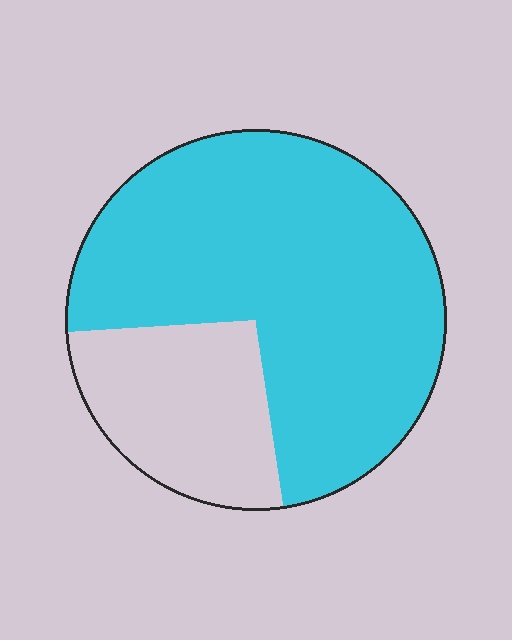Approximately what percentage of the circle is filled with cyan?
Approximately 75%.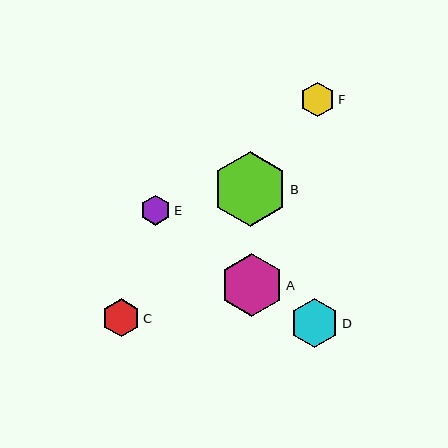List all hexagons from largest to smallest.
From largest to smallest: B, A, D, C, F, E.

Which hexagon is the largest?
Hexagon B is the largest with a size of approximately 74 pixels.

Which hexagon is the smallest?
Hexagon E is the smallest with a size of approximately 30 pixels.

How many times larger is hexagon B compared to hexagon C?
Hexagon B is approximately 1.9 times the size of hexagon C.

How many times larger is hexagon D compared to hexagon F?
Hexagon D is approximately 1.4 times the size of hexagon F.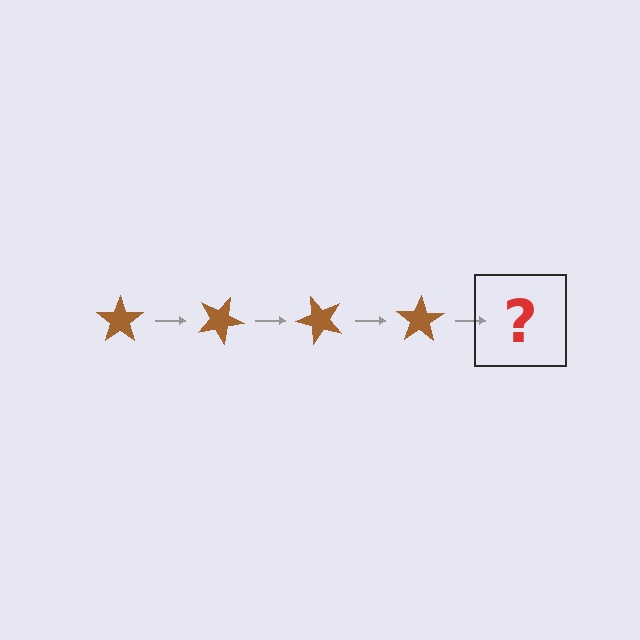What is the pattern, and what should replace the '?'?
The pattern is that the star rotates 25 degrees each step. The '?' should be a brown star rotated 100 degrees.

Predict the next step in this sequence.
The next step is a brown star rotated 100 degrees.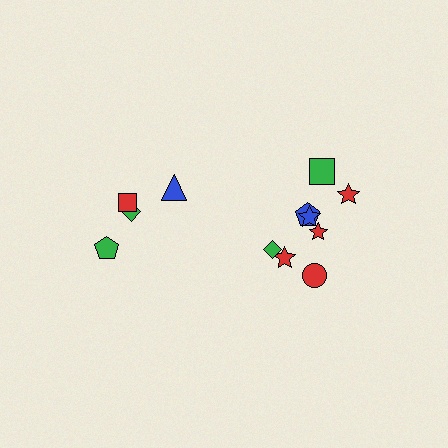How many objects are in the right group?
There are 8 objects.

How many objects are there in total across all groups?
There are 12 objects.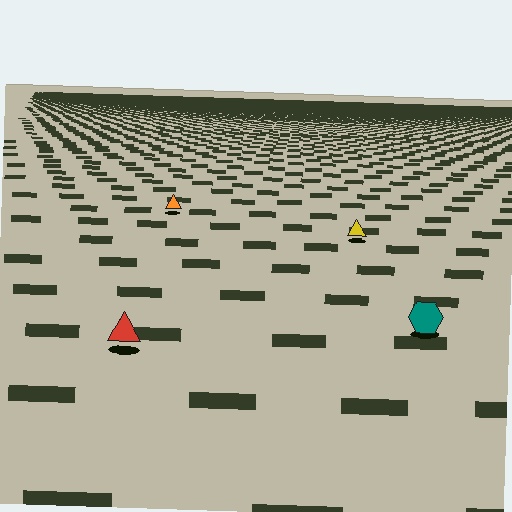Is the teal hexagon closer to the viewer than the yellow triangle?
Yes. The teal hexagon is closer — you can tell from the texture gradient: the ground texture is coarser near it.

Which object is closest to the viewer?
The red triangle is closest. The texture marks near it are larger and more spread out.